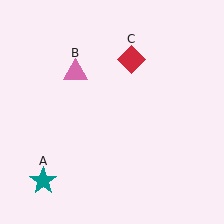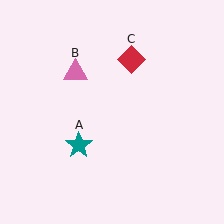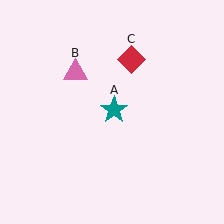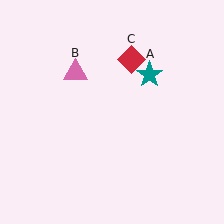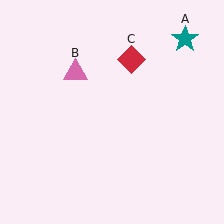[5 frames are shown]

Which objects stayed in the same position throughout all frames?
Pink triangle (object B) and red diamond (object C) remained stationary.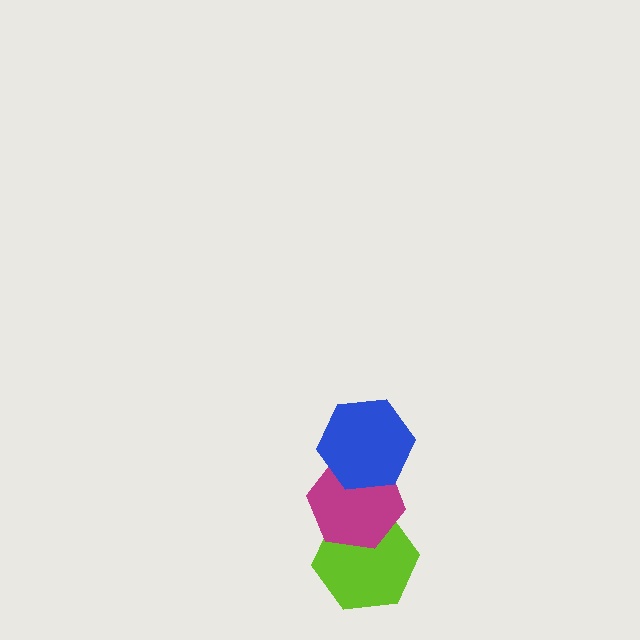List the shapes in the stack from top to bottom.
From top to bottom: the blue hexagon, the magenta hexagon, the lime hexagon.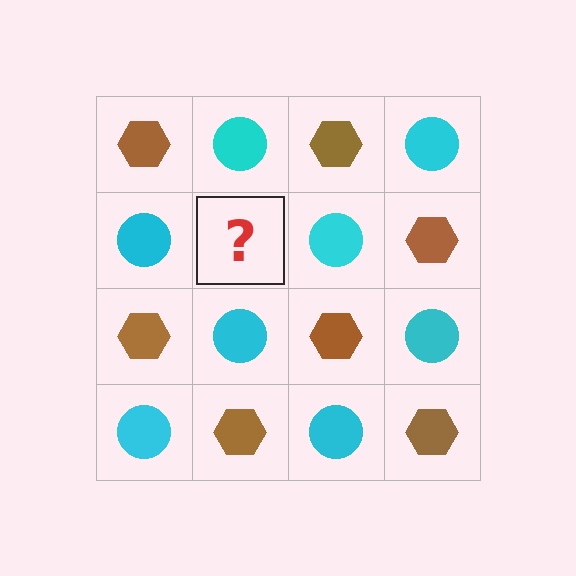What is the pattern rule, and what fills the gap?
The rule is that it alternates brown hexagon and cyan circle in a checkerboard pattern. The gap should be filled with a brown hexagon.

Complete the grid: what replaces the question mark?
The question mark should be replaced with a brown hexagon.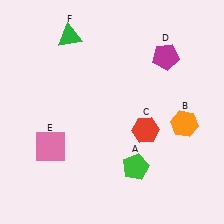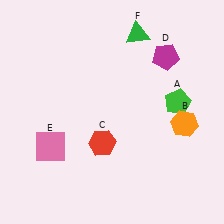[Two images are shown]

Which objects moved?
The objects that moved are: the green pentagon (A), the red hexagon (C), the green triangle (F).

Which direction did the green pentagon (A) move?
The green pentagon (A) moved up.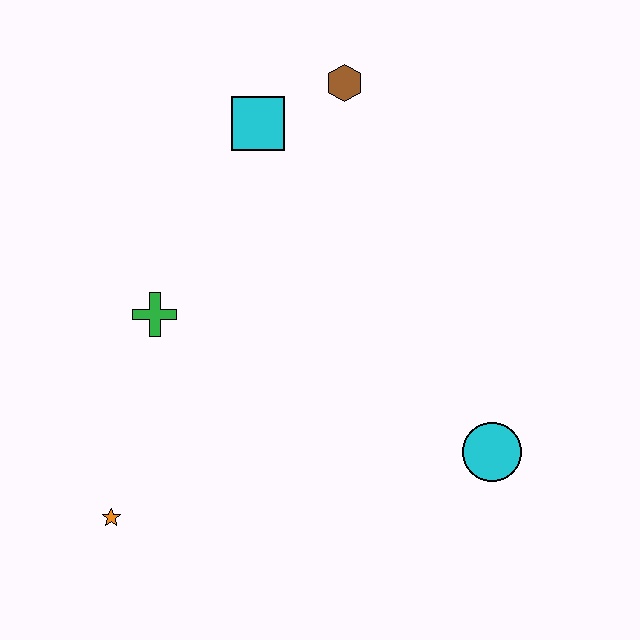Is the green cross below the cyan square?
Yes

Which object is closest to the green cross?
The orange star is closest to the green cross.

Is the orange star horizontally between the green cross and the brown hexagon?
No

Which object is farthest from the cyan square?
The orange star is farthest from the cyan square.